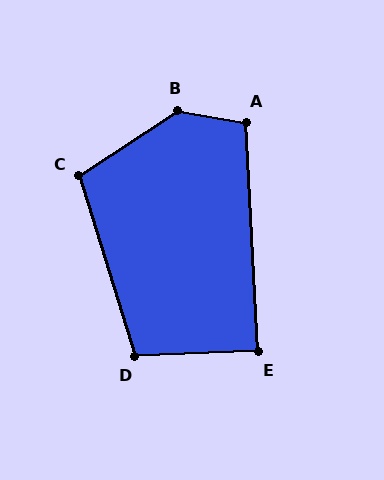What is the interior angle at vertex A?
Approximately 102 degrees (obtuse).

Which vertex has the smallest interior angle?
E, at approximately 89 degrees.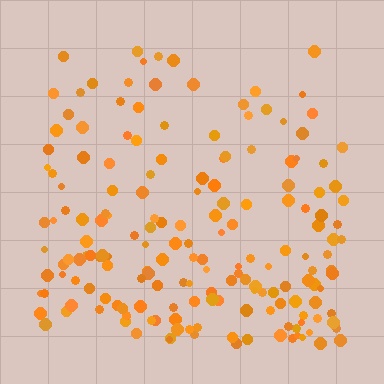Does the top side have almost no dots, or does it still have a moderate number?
Still a moderate number, just noticeably fewer than the bottom.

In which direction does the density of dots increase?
From top to bottom, with the bottom side densest.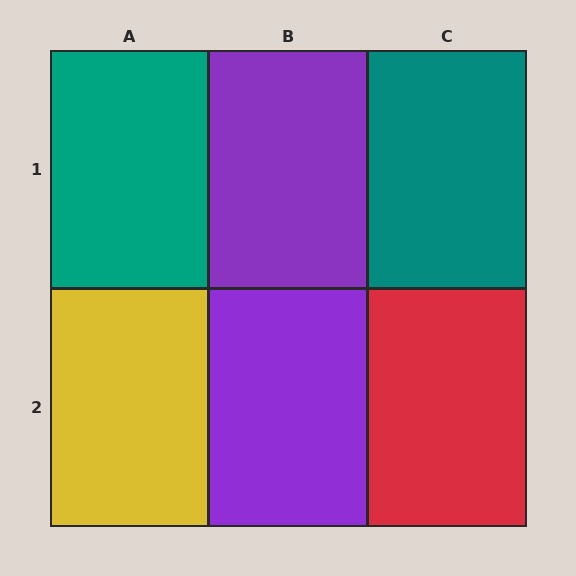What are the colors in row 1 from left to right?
Teal, purple, teal.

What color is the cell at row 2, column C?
Red.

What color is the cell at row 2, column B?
Purple.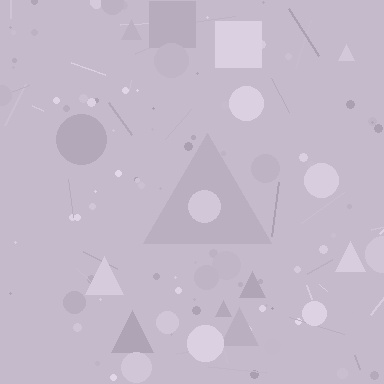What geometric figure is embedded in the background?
A triangle is embedded in the background.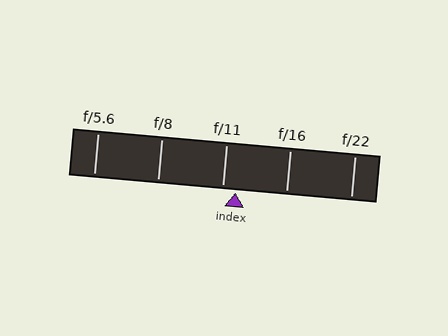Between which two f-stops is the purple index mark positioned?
The index mark is between f/11 and f/16.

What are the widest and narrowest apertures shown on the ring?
The widest aperture shown is f/5.6 and the narrowest is f/22.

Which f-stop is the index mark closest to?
The index mark is closest to f/11.